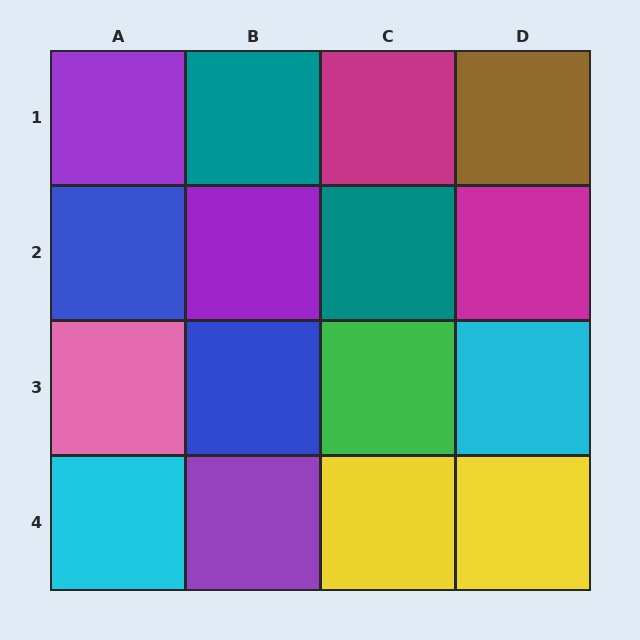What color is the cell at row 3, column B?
Blue.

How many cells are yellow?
2 cells are yellow.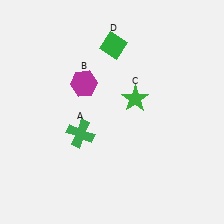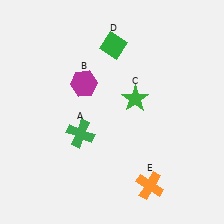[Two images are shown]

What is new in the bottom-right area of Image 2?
An orange cross (E) was added in the bottom-right area of Image 2.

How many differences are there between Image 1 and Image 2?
There is 1 difference between the two images.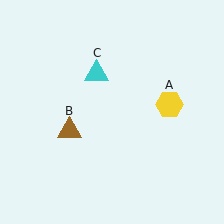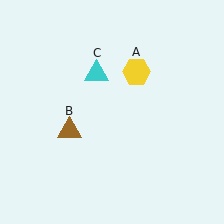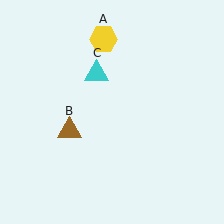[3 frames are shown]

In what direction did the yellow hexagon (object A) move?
The yellow hexagon (object A) moved up and to the left.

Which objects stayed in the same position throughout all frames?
Brown triangle (object B) and cyan triangle (object C) remained stationary.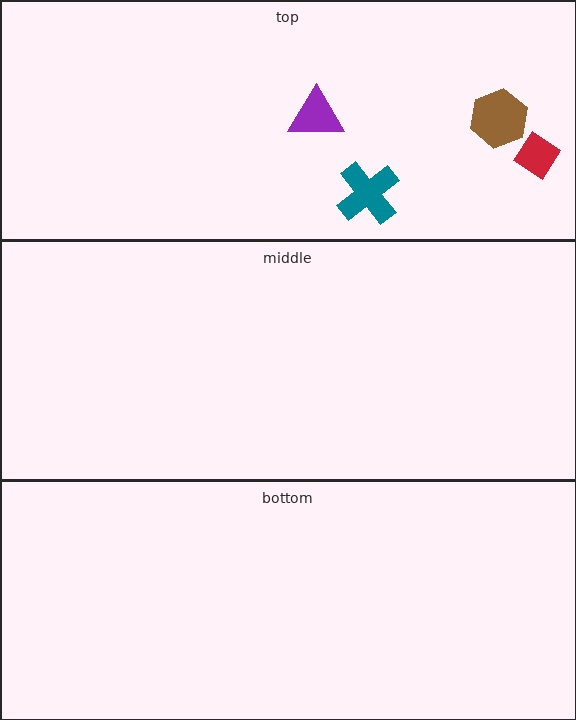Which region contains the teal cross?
The top region.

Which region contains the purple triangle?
The top region.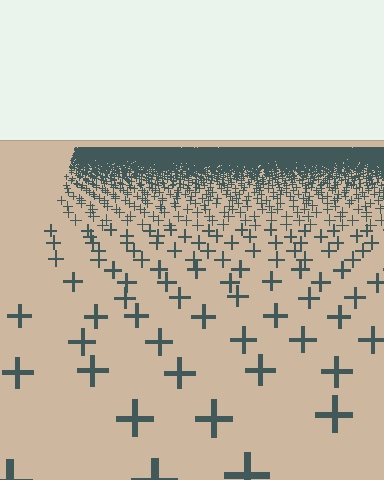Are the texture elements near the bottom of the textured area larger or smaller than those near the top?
Larger. Near the bottom, elements are closer to the viewer and appear at a bigger on-screen size.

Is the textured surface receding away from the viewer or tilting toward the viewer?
The surface is receding away from the viewer. Texture elements get smaller and denser toward the top.